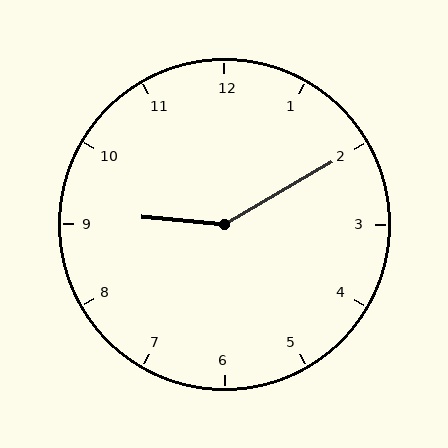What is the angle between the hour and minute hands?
Approximately 145 degrees.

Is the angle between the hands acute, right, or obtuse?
It is obtuse.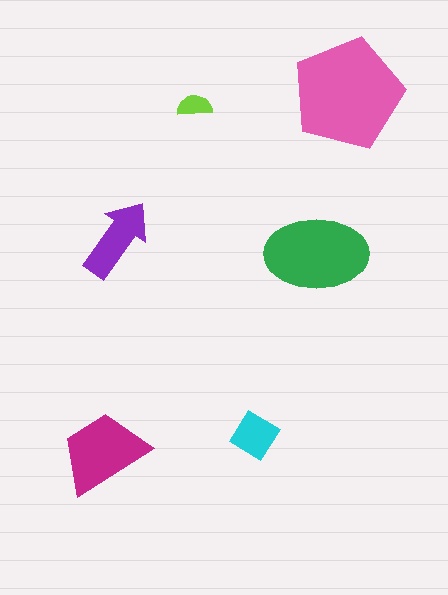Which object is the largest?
The pink pentagon.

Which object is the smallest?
The lime semicircle.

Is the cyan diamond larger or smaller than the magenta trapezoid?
Smaller.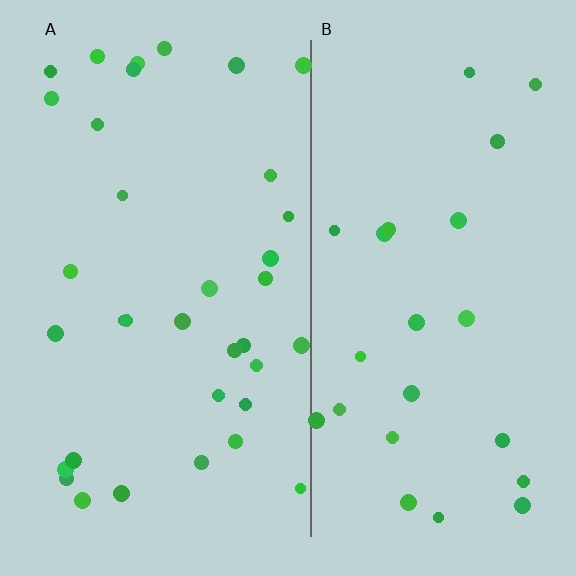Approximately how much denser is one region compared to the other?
Approximately 1.5× — region A over region B.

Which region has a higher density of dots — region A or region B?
A (the left).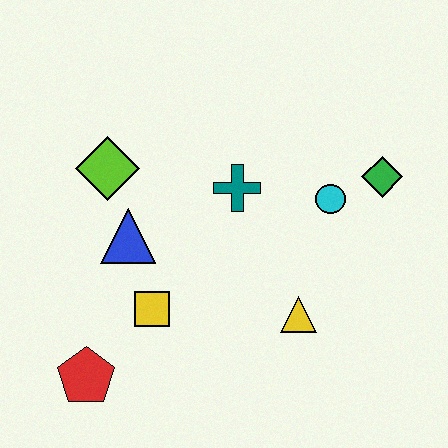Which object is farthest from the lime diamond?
The green diamond is farthest from the lime diamond.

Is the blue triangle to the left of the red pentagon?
No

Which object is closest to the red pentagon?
The yellow square is closest to the red pentagon.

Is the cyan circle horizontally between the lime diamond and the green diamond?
Yes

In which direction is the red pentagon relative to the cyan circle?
The red pentagon is to the left of the cyan circle.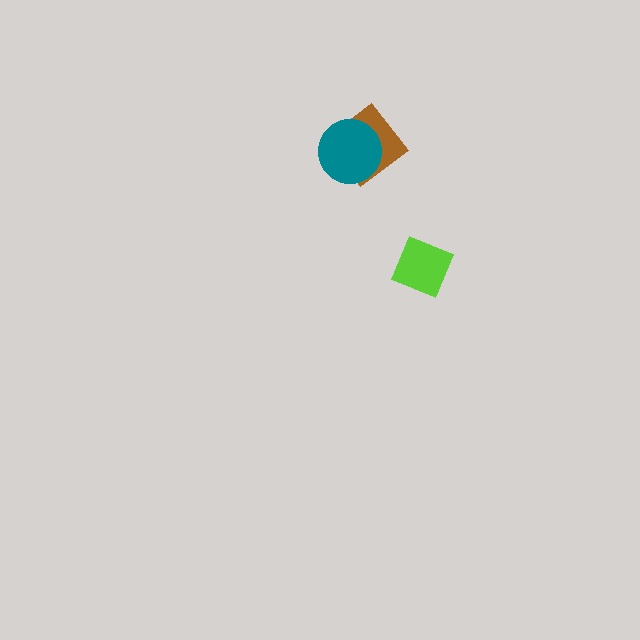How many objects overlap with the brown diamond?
1 object overlaps with the brown diamond.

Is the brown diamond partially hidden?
Yes, it is partially covered by another shape.